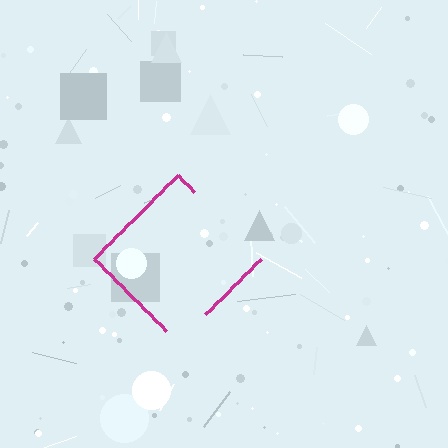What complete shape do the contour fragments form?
The contour fragments form a diamond.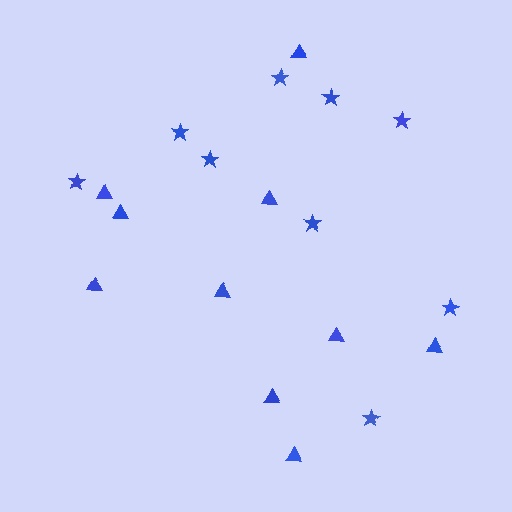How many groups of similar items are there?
There are 2 groups: one group of stars (9) and one group of triangles (10).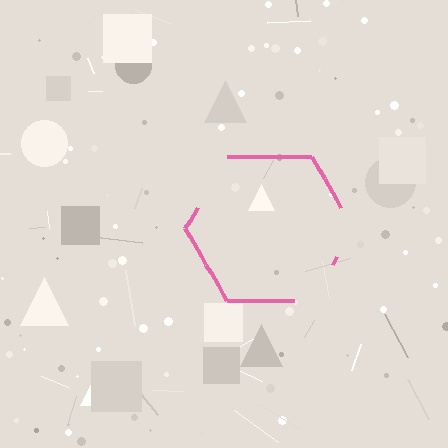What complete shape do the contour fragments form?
The contour fragments form a hexagon.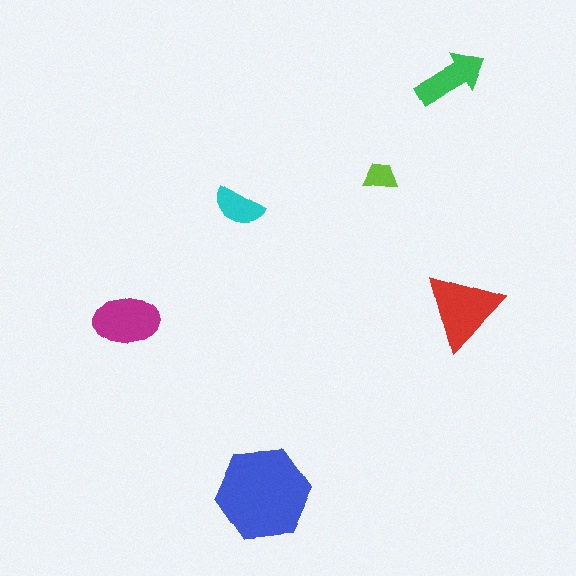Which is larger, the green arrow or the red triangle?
The red triangle.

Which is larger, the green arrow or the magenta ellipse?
The magenta ellipse.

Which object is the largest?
The blue hexagon.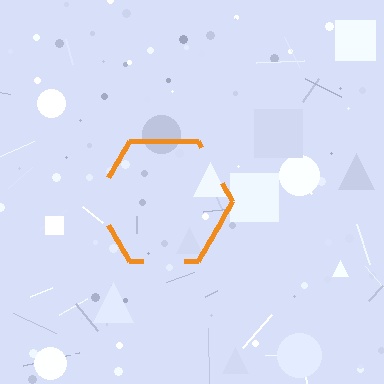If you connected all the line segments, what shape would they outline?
They would outline a hexagon.